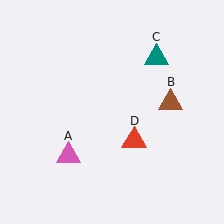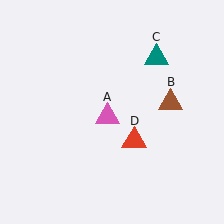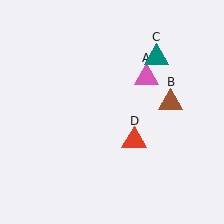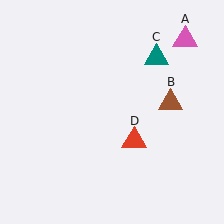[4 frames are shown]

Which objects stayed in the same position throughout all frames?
Brown triangle (object B) and teal triangle (object C) and red triangle (object D) remained stationary.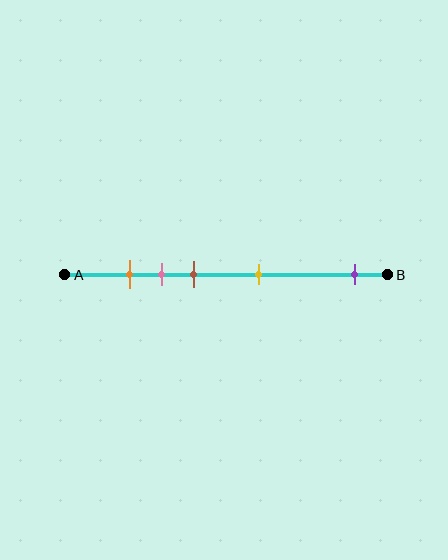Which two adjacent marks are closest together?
The orange and pink marks are the closest adjacent pair.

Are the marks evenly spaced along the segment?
No, the marks are not evenly spaced.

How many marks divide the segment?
There are 5 marks dividing the segment.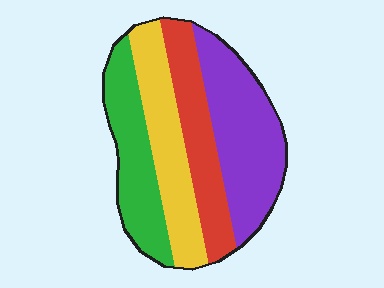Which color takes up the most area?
Purple, at roughly 30%.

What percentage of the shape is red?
Red covers about 20% of the shape.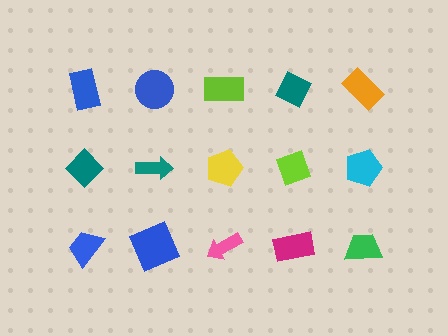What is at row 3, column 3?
A pink arrow.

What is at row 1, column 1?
A blue rectangle.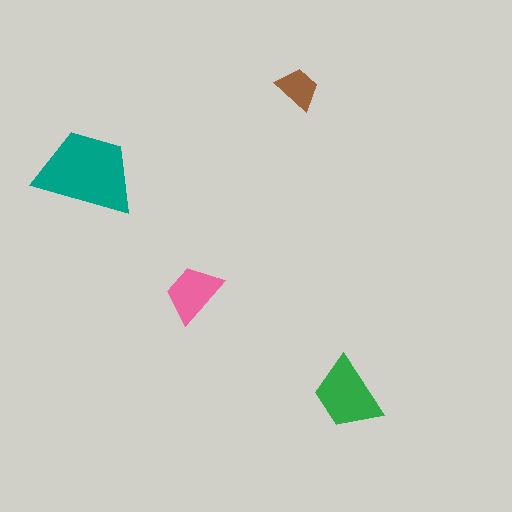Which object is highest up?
The brown trapezoid is topmost.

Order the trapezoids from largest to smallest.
the teal one, the green one, the pink one, the brown one.